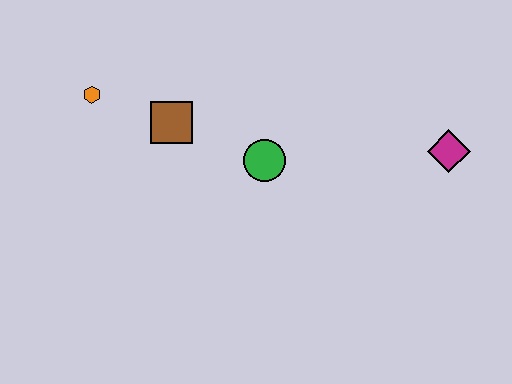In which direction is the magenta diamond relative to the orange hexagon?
The magenta diamond is to the right of the orange hexagon.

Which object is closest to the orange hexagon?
The brown square is closest to the orange hexagon.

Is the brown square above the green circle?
Yes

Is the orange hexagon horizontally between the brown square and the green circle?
No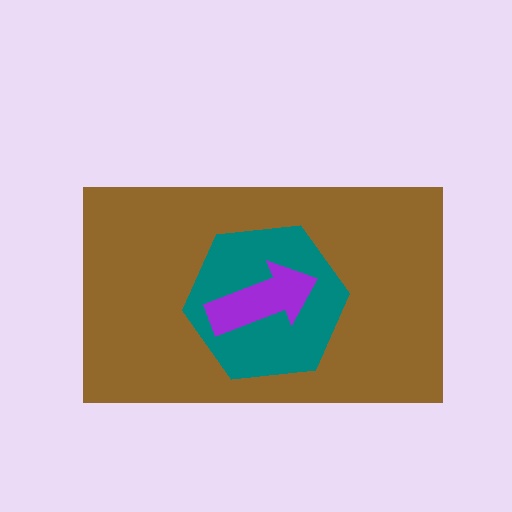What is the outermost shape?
The brown rectangle.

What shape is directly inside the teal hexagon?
The purple arrow.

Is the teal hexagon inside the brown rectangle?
Yes.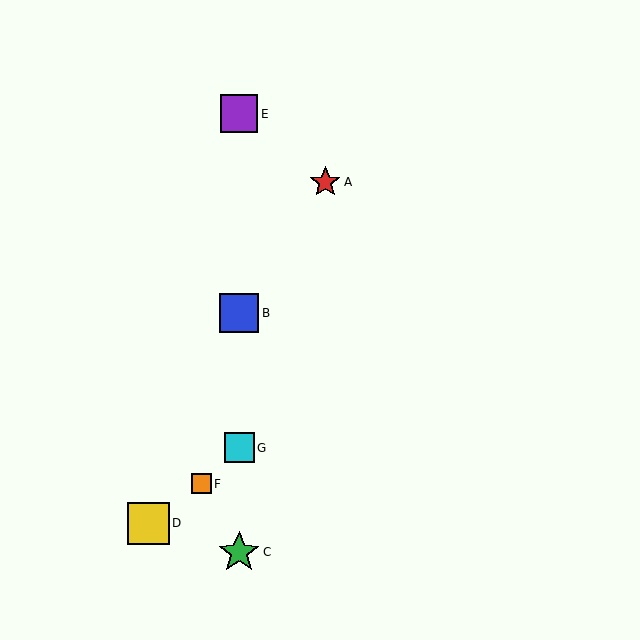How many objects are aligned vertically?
4 objects (B, C, E, G) are aligned vertically.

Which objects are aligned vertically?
Objects B, C, E, G are aligned vertically.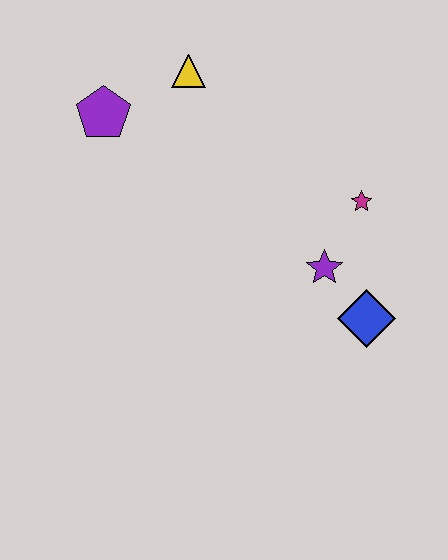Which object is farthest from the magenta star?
The purple pentagon is farthest from the magenta star.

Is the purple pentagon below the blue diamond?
No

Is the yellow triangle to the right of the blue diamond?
No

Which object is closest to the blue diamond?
The purple star is closest to the blue diamond.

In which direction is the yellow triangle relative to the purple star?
The yellow triangle is above the purple star.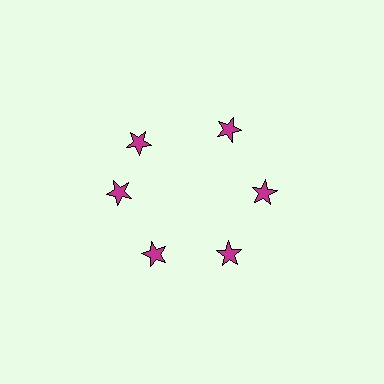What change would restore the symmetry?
The symmetry would be restored by rotating it back into even spacing with its neighbors so that all 6 stars sit at equal angles and equal distance from the center.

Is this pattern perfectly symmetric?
No. The 6 magenta stars are arranged in a ring, but one element near the 11 o'clock position is rotated out of alignment along the ring, breaking the 6-fold rotational symmetry.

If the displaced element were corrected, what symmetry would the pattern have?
It would have 6-fold rotational symmetry — the pattern would map onto itself every 60 degrees.